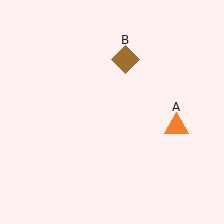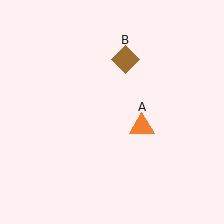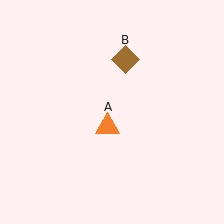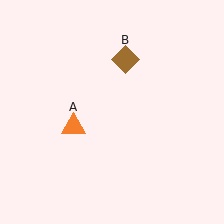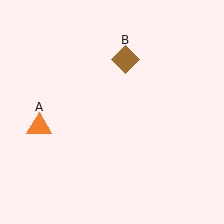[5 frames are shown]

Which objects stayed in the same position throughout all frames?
Brown diamond (object B) remained stationary.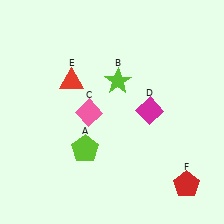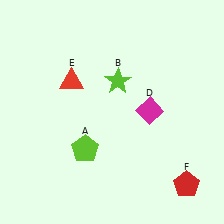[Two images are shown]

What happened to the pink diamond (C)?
The pink diamond (C) was removed in Image 2. It was in the bottom-left area of Image 1.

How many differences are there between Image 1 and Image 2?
There is 1 difference between the two images.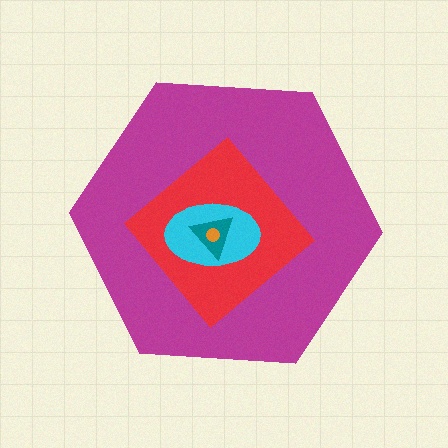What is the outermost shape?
The magenta hexagon.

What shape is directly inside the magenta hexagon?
The red diamond.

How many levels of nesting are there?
5.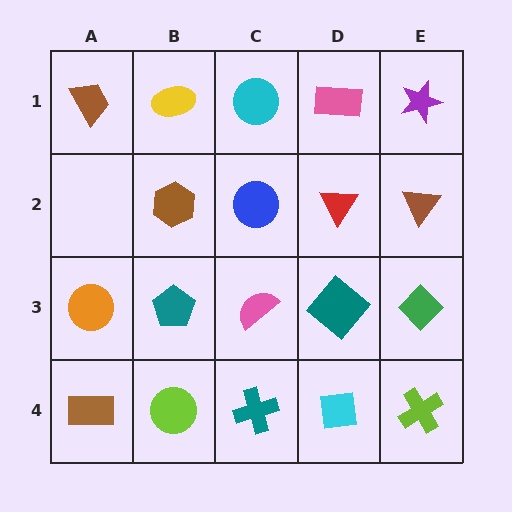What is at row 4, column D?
A cyan square.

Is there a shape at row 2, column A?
No, that cell is empty.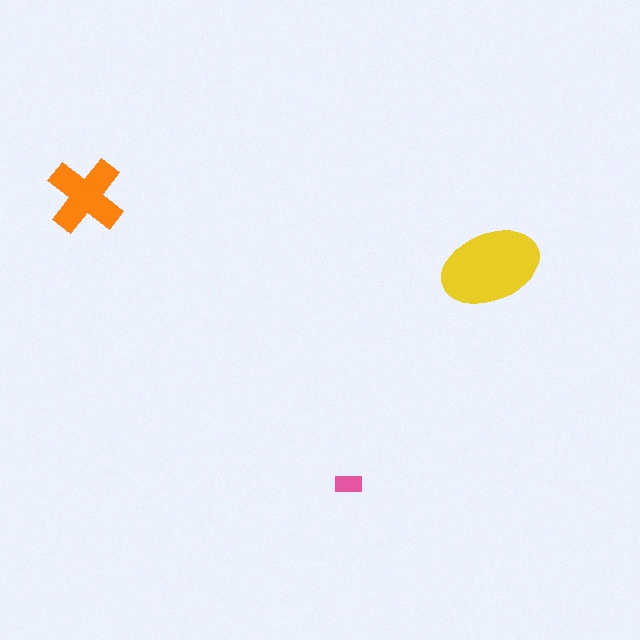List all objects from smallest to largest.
The pink rectangle, the orange cross, the yellow ellipse.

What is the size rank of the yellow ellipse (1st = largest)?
1st.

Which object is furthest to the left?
The orange cross is leftmost.